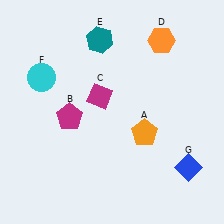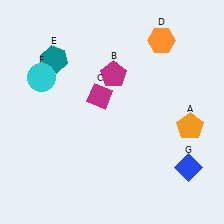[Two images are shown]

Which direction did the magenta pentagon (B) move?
The magenta pentagon (B) moved right.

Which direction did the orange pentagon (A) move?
The orange pentagon (A) moved right.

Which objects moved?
The objects that moved are: the orange pentagon (A), the magenta pentagon (B), the teal hexagon (E).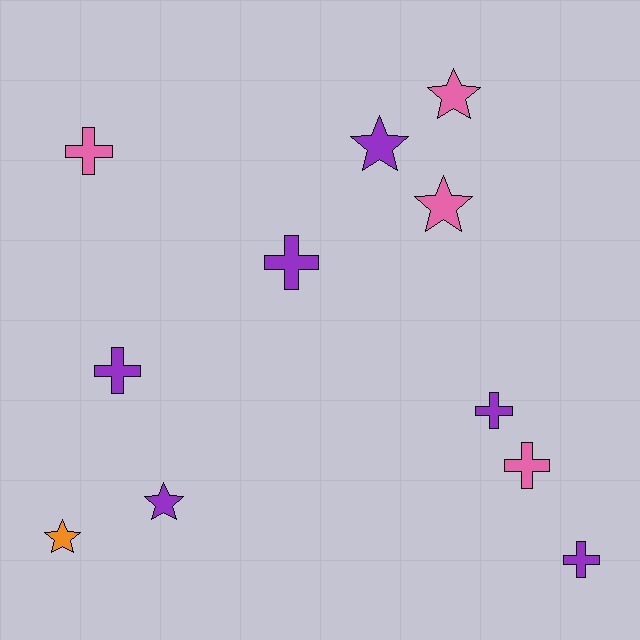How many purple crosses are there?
There are 4 purple crosses.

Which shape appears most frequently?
Cross, with 6 objects.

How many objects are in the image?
There are 11 objects.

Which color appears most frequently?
Purple, with 6 objects.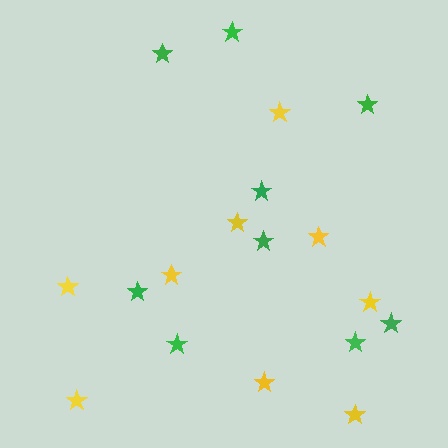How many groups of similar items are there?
There are 2 groups: one group of yellow stars (9) and one group of green stars (9).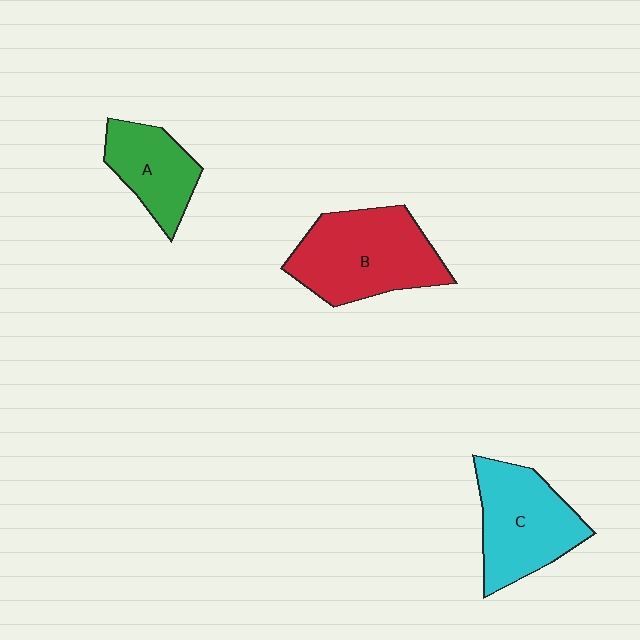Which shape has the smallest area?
Shape A (green).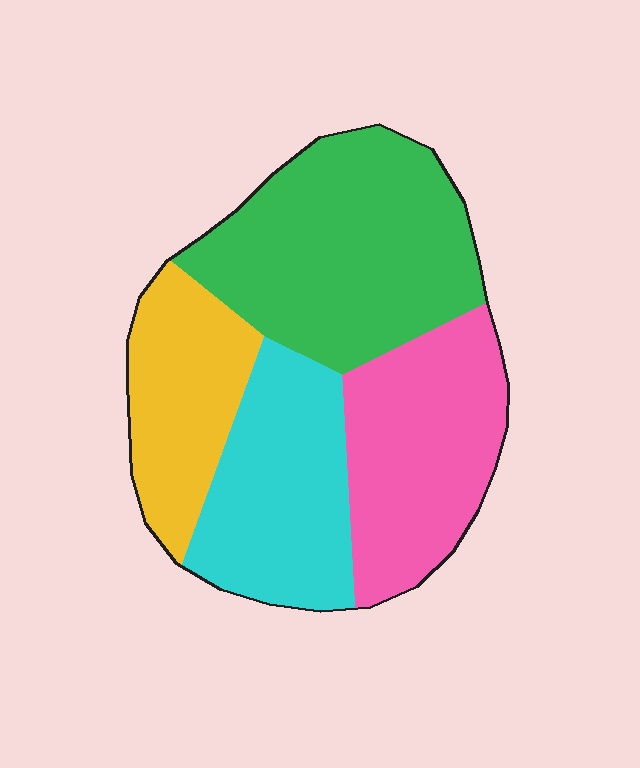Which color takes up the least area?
Yellow, at roughly 20%.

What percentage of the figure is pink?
Pink takes up about one quarter (1/4) of the figure.